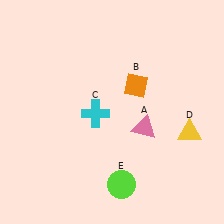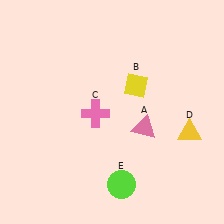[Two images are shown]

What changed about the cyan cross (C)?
In Image 1, C is cyan. In Image 2, it changed to pink.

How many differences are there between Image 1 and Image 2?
There are 2 differences between the two images.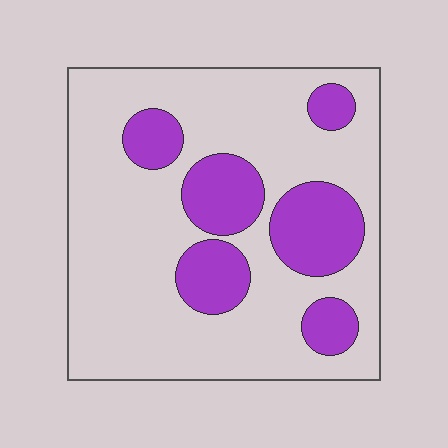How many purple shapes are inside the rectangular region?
6.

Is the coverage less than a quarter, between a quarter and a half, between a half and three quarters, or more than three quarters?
Between a quarter and a half.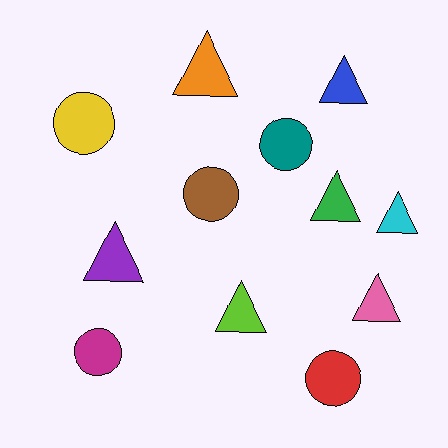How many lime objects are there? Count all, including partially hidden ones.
There is 1 lime object.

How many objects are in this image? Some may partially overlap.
There are 12 objects.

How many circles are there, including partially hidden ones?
There are 5 circles.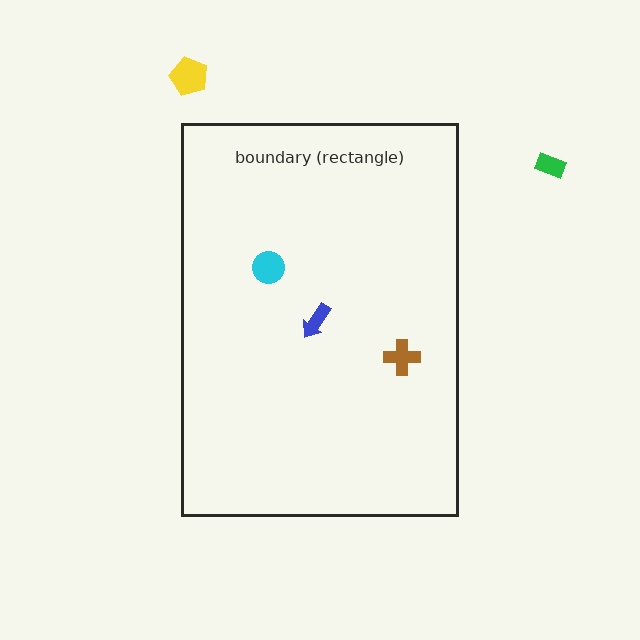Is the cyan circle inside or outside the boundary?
Inside.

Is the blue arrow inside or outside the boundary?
Inside.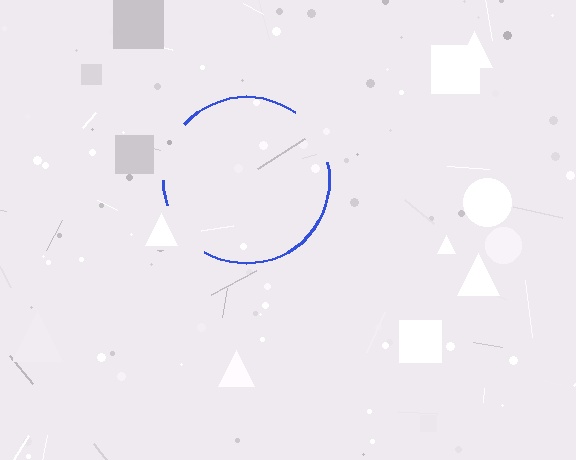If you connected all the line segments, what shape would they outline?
They would outline a circle.